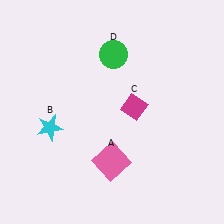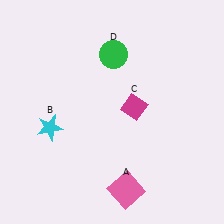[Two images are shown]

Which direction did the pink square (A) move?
The pink square (A) moved down.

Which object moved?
The pink square (A) moved down.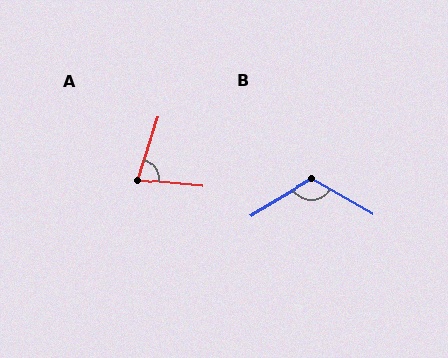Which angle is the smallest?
A, at approximately 78 degrees.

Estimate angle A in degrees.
Approximately 78 degrees.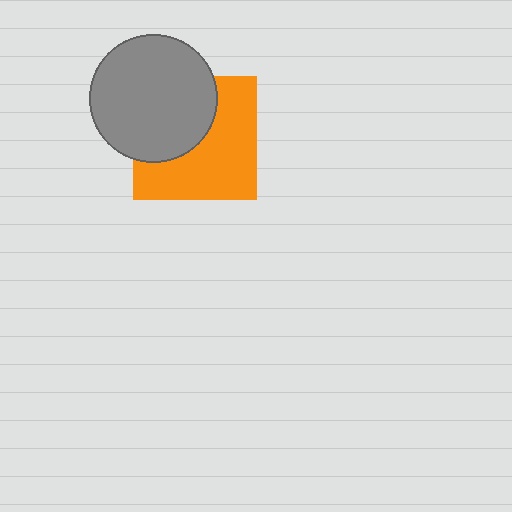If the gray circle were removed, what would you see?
You would see the complete orange square.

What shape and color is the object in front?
The object in front is a gray circle.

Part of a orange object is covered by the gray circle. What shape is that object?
It is a square.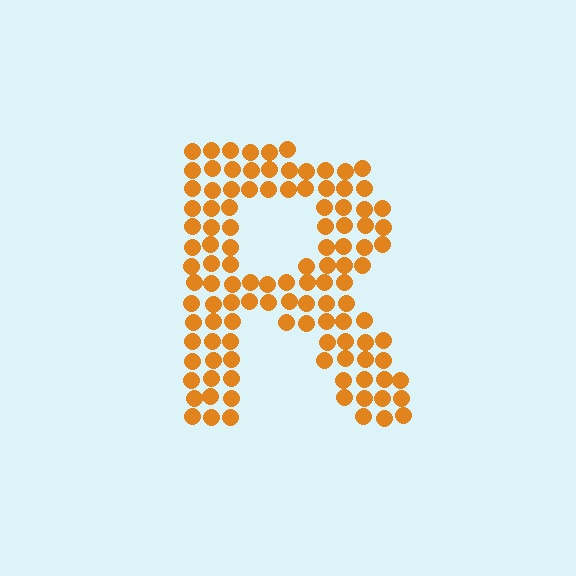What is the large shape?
The large shape is the letter R.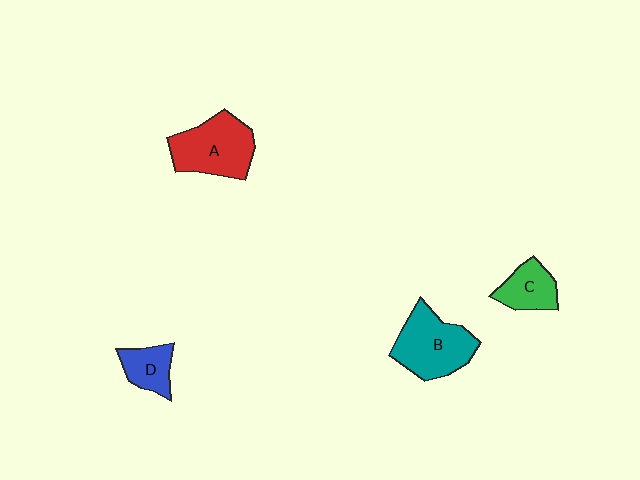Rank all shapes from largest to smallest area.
From largest to smallest: A (red), B (teal), C (green), D (blue).